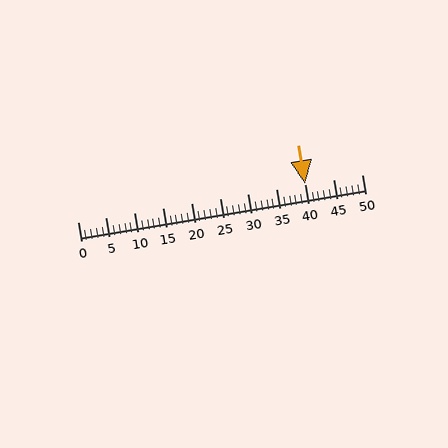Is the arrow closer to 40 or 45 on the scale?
The arrow is closer to 40.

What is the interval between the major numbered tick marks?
The major tick marks are spaced 5 units apart.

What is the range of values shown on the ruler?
The ruler shows values from 0 to 50.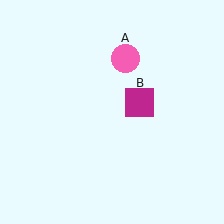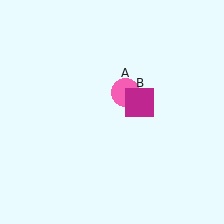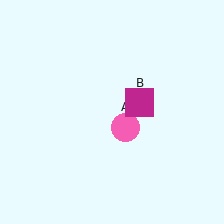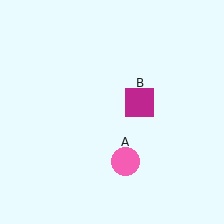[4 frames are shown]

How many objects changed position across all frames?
1 object changed position: pink circle (object A).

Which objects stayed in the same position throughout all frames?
Magenta square (object B) remained stationary.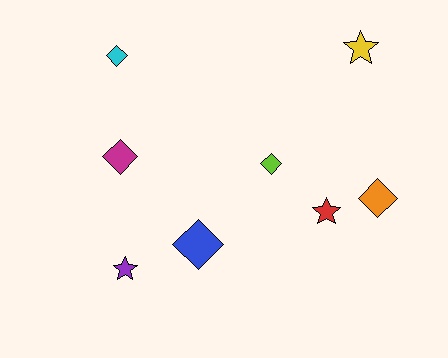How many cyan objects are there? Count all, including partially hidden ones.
There is 1 cyan object.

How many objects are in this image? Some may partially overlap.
There are 8 objects.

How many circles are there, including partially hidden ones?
There are no circles.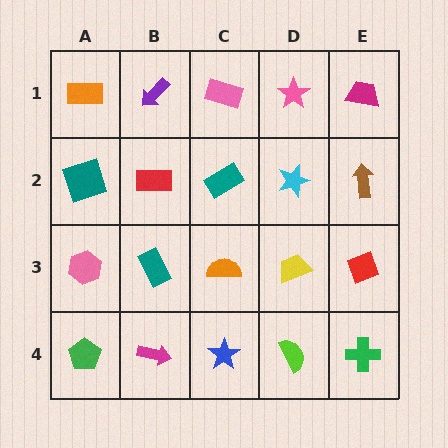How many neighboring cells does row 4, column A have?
2.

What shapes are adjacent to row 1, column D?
A cyan star (row 2, column D), a pink rectangle (row 1, column C), a magenta trapezoid (row 1, column E).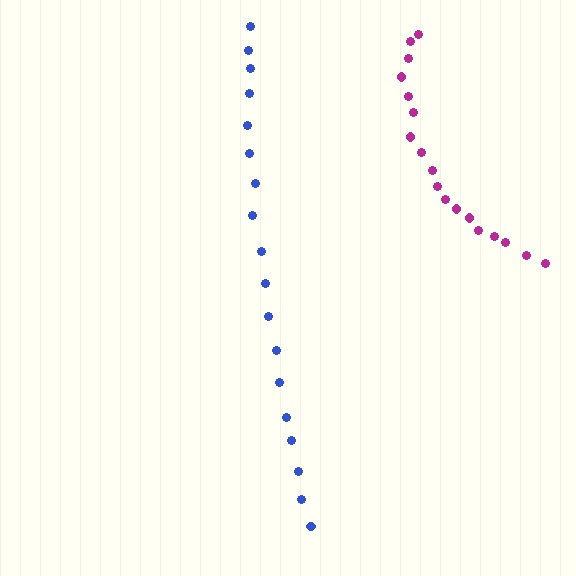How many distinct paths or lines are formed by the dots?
There are 2 distinct paths.